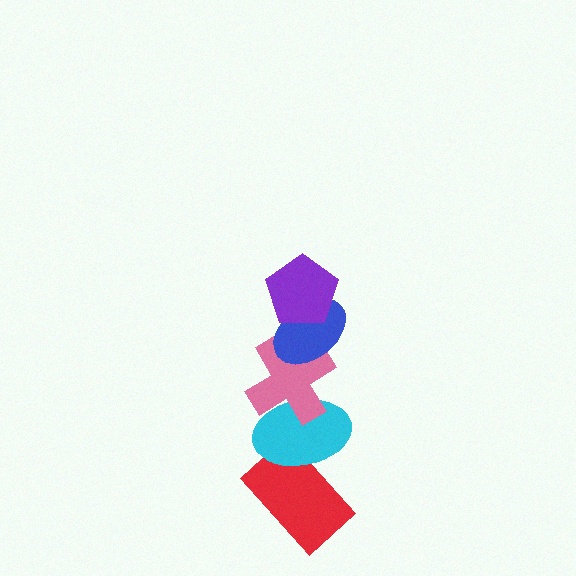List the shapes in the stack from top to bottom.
From top to bottom: the purple pentagon, the blue ellipse, the pink cross, the cyan ellipse, the red rectangle.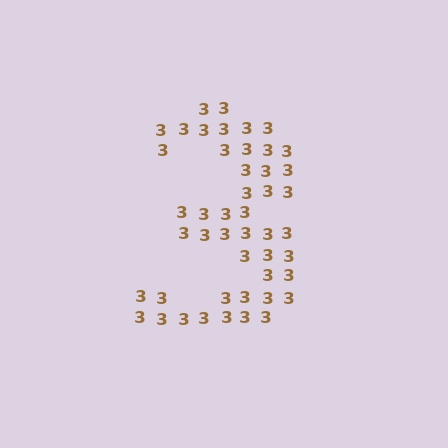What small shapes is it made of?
It is made of small digit 3's.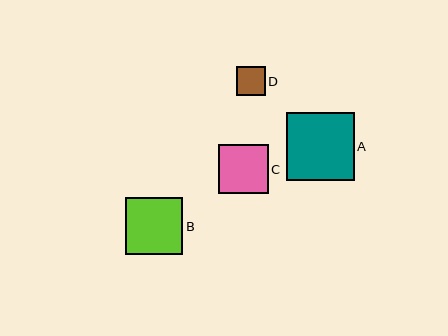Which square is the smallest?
Square D is the smallest with a size of approximately 29 pixels.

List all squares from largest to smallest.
From largest to smallest: A, B, C, D.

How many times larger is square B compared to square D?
Square B is approximately 2.0 times the size of square D.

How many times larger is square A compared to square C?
Square A is approximately 1.4 times the size of square C.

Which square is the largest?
Square A is the largest with a size of approximately 68 pixels.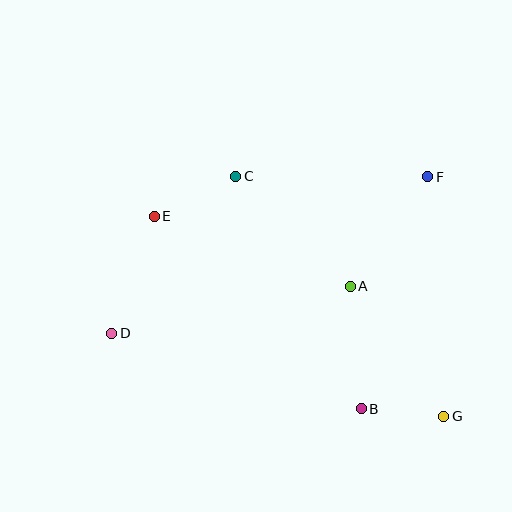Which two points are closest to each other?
Points B and G are closest to each other.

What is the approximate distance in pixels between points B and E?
The distance between B and E is approximately 283 pixels.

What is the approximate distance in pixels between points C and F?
The distance between C and F is approximately 192 pixels.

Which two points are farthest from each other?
Points D and F are farthest from each other.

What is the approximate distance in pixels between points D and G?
The distance between D and G is approximately 342 pixels.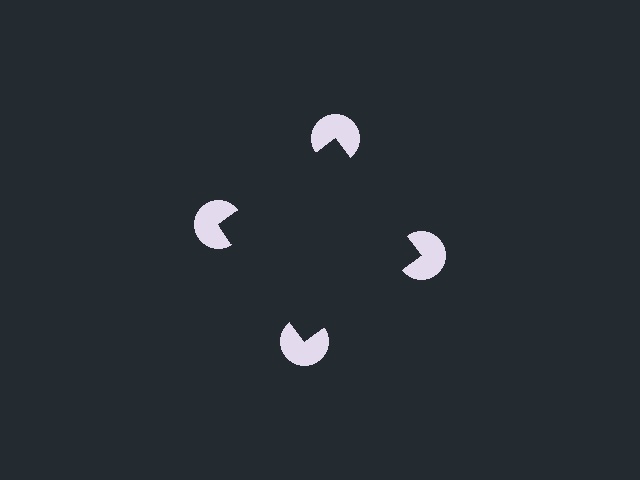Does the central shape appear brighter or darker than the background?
It typically appears slightly darker than the background, even though no actual brightness change is drawn.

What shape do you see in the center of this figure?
An illusory square — its edges are inferred from the aligned wedge cuts in the pac-man discs, not physically drawn.